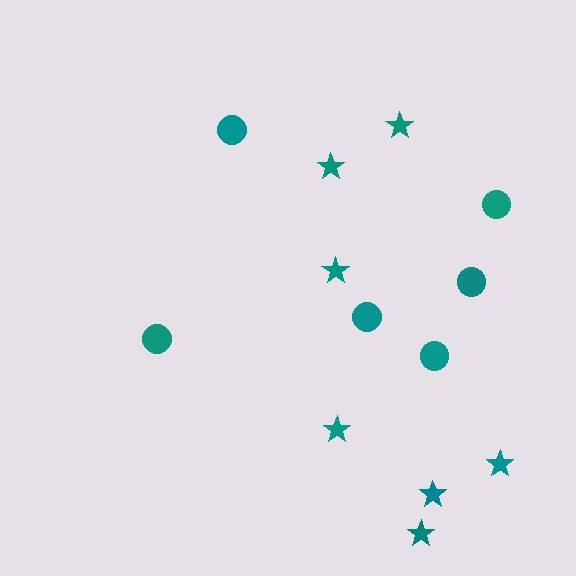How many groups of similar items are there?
There are 2 groups: one group of circles (6) and one group of stars (7).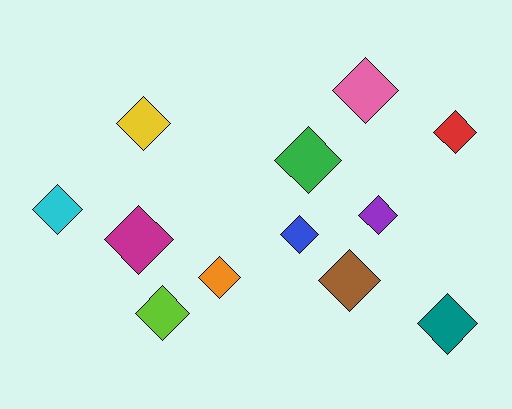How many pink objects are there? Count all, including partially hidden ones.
There is 1 pink object.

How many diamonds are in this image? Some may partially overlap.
There are 12 diamonds.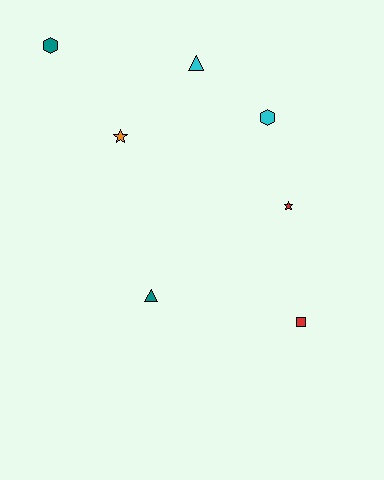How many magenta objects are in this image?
There are no magenta objects.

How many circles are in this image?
There are no circles.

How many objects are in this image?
There are 7 objects.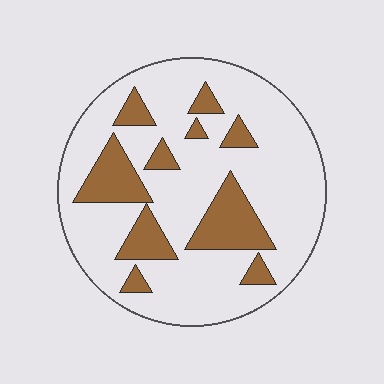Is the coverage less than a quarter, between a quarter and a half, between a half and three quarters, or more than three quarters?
Less than a quarter.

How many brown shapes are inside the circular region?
10.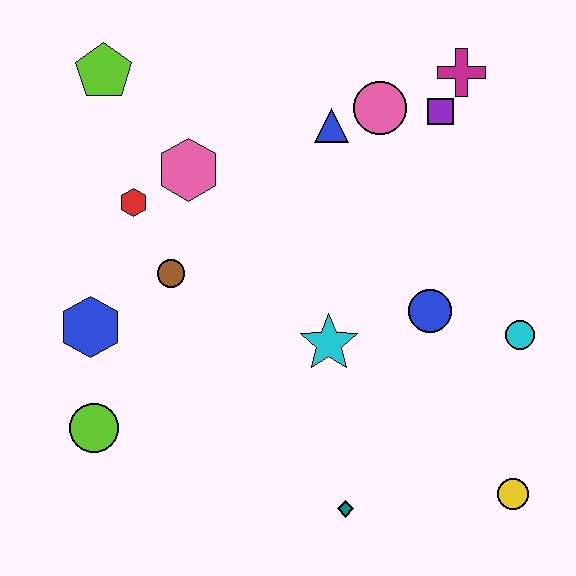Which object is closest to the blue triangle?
The pink circle is closest to the blue triangle.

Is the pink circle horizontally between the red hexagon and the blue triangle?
No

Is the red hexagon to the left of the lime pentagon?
No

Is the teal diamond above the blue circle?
No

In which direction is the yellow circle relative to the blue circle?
The yellow circle is below the blue circle.